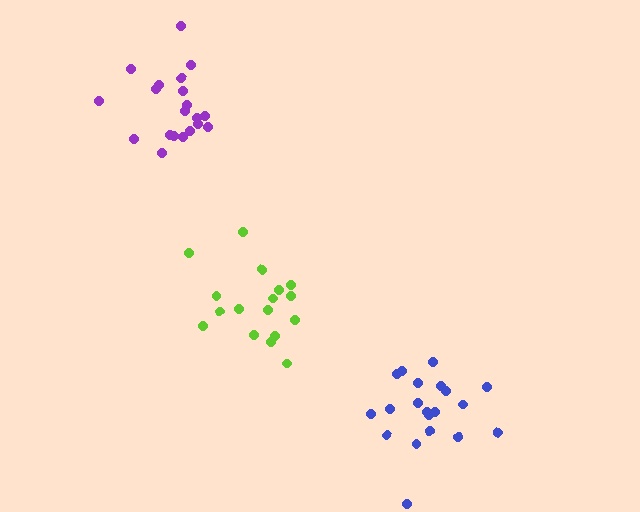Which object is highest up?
The purple cluster is topmost.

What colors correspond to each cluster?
The clusters are colored: blue, lime, purple.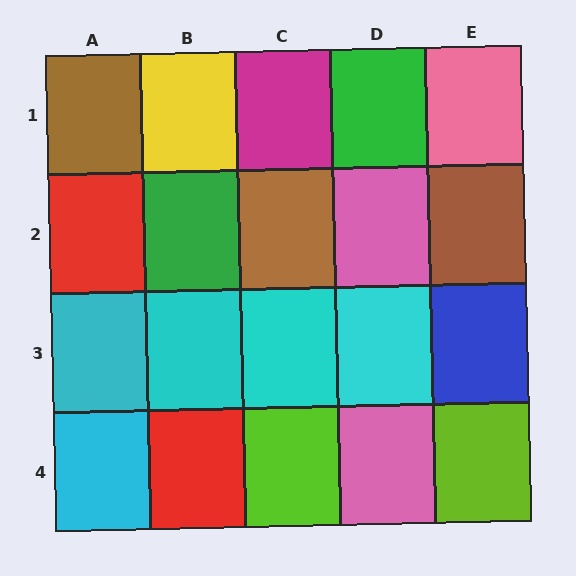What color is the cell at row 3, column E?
Blue.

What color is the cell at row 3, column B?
Cyan.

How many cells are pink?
3 cells are pink.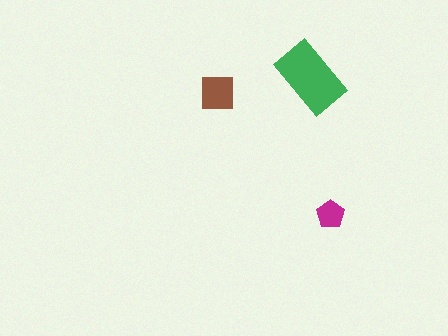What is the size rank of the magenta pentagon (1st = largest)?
3rd.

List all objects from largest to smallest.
The green rectangle, the brown square, the magenta pentagon.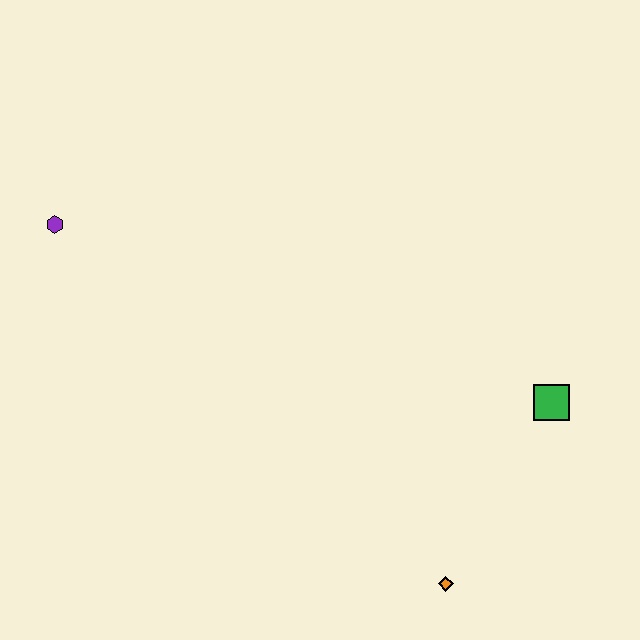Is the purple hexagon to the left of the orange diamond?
Yes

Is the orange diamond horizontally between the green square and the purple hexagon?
Yes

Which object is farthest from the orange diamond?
The purple hexagon is farthest from the orange diamond.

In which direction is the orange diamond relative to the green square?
The orange diamond is below the green square.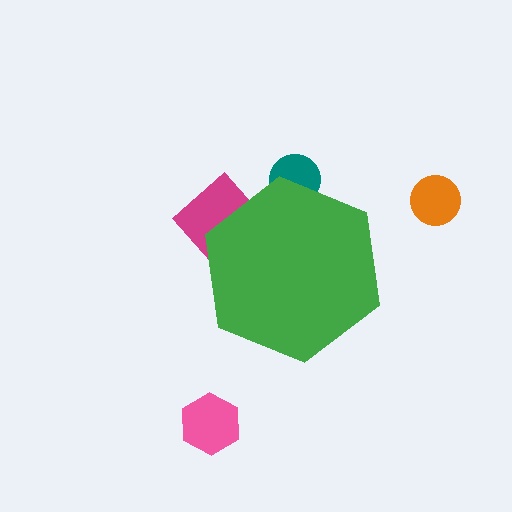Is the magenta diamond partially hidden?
Yes, the magenta diamond is partially hidden behind the green hexagon.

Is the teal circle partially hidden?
Yes, the teal circle is partially hidden behind the green hexagon.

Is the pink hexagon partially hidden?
No, the pink hexagon is fully visible.